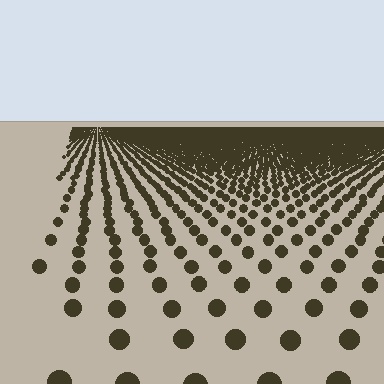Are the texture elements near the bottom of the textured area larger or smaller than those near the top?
Larger. Near the bottom, elements are closer to the viewer and appear at a bigger on-screen size.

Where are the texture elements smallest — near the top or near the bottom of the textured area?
Near the top.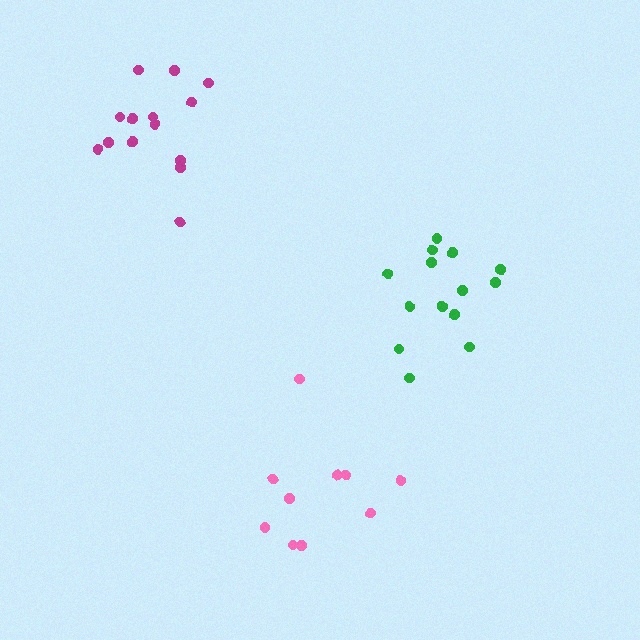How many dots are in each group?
Group 1: 14 dots, Group 2: 14 dots, Group 3: 10 dots (38 total).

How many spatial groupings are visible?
There are 3 spatial groupings.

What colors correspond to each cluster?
The clusters are colored: green, magenta, pink.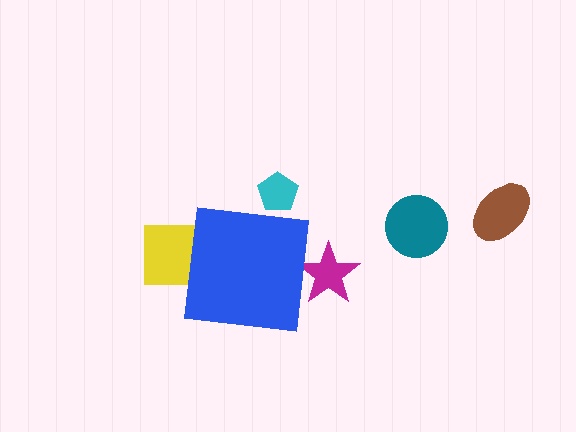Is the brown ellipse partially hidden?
No, the brown ellipse is fully visible.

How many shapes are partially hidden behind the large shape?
3 shapes are partially hidden.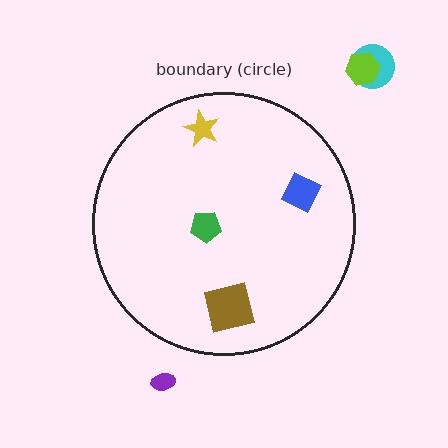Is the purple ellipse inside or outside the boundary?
Outside.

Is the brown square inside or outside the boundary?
Inside.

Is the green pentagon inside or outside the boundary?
Inside.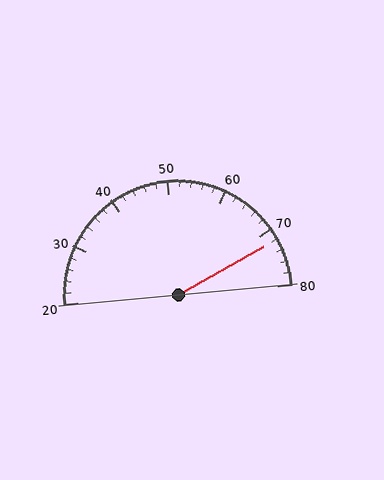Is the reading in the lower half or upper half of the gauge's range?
The reading is in the upper half of the range (20 to 80).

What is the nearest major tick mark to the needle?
The nearest major tick mark is 70.